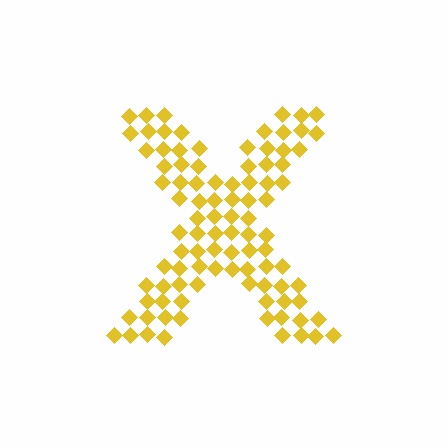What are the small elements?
The small elements are diamonds.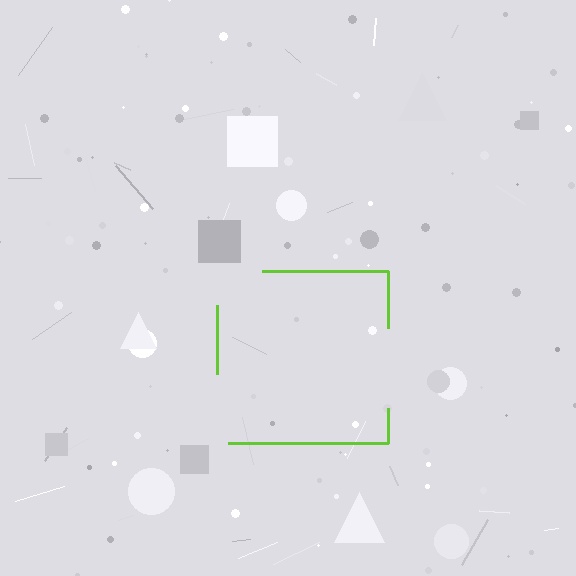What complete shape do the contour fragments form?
The contour fragments form a square.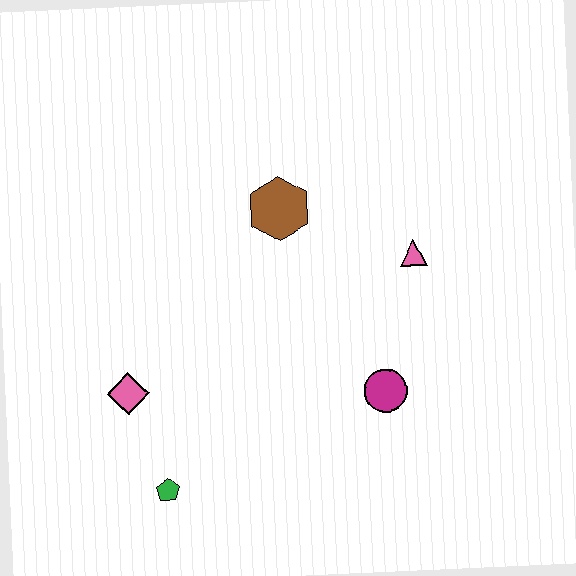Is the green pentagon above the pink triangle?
No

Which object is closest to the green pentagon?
The pink diamond is closest to the green pentagon.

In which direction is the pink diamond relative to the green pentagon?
The pink diamond is above the green pentagon.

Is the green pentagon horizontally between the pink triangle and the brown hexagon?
No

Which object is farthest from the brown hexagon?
The green pentagon is farthest from the brown hexagon.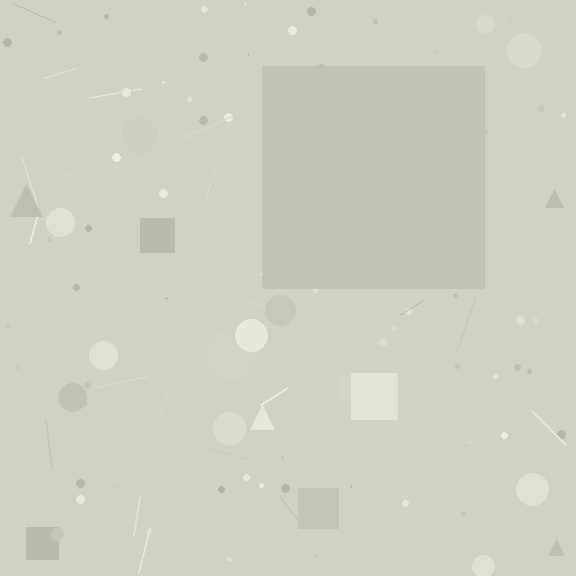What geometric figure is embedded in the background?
A square is embedded in the background.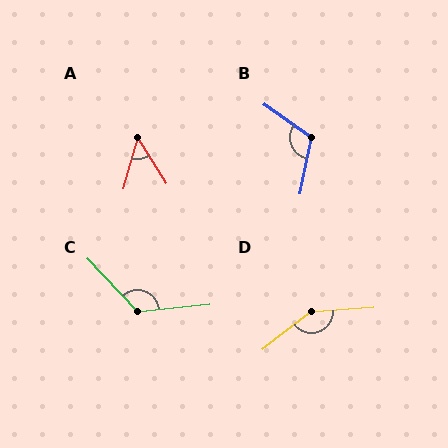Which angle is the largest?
D, at approximately 145 degrees.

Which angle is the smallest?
A, at approximately 47 degrees.